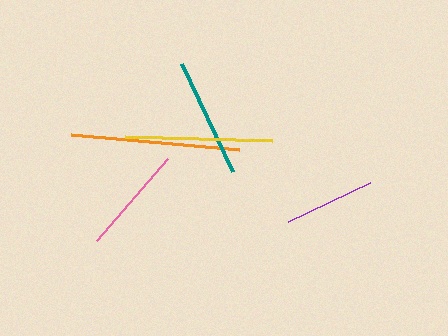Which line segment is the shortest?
The purple line is the shortest at approximately 91 pixels.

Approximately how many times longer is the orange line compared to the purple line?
The orange line is approximately 1.8 times the length of the purple line.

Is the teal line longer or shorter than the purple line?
The teal line is longer than the purple line.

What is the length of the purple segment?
The purple segment is approximately 91 pixels long.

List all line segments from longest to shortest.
From longest to shortest: orange, yellow, teal, pink, purple.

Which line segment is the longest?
The orange line is the longest at approximately 168 pixels.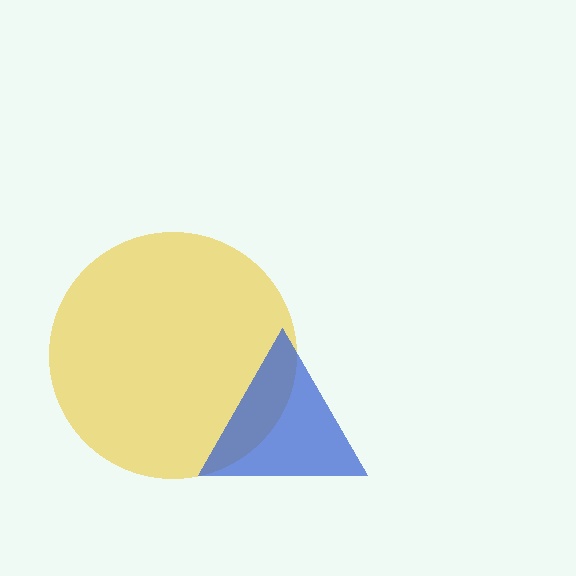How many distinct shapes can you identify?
There are 2 distinct shapes: a yellow circle, a blue triangle.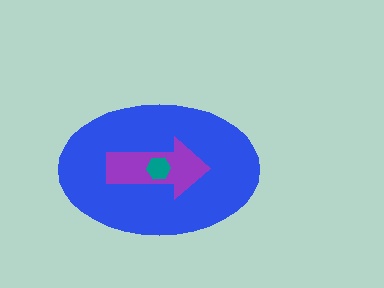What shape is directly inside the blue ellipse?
The purple arrow.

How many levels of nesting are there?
3.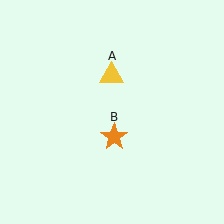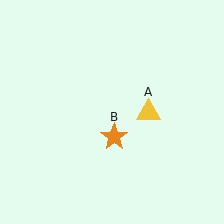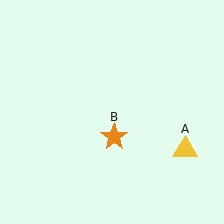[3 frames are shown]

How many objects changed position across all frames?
1 object changed position: yellow triangle (object A).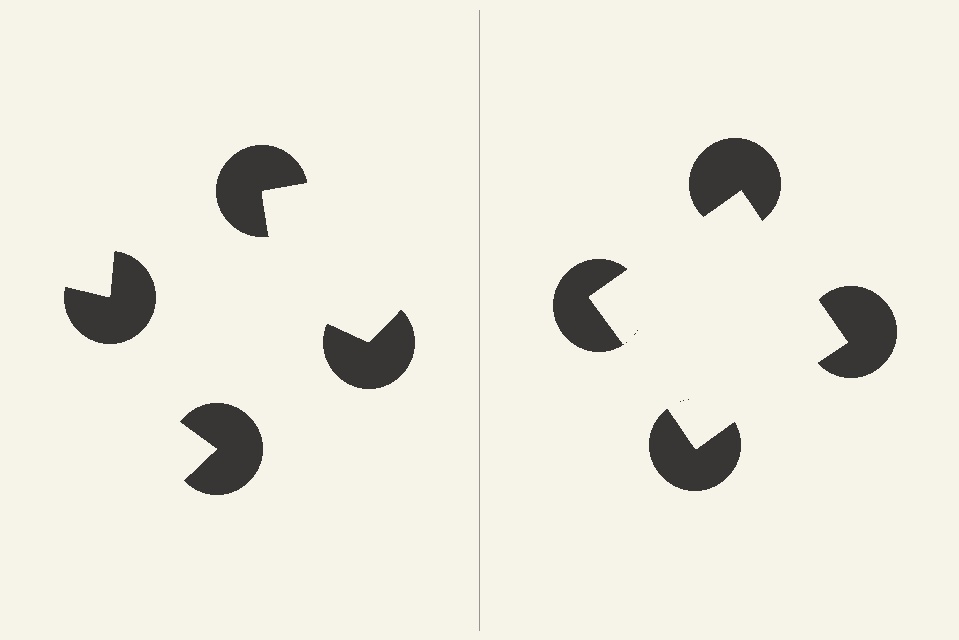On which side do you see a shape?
An illusory square appears on the right side. On the left side the wedge cuts are rotated, so no coherent shape forms.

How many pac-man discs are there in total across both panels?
8 — 4 on each side.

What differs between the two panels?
The pac-man discs are positioned identically on both sides; only the wedge orientations differ. On the right they align to a square; on the left they are misaligned.